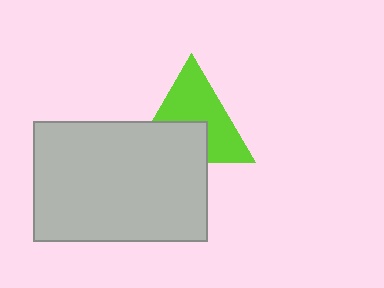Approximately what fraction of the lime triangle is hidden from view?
Roughly 40% of the lime triangle is hidden behind the light gray rectangle.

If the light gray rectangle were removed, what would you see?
You would see the complete lime triangle.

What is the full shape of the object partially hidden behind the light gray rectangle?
The partially hidden object is a lime triangle.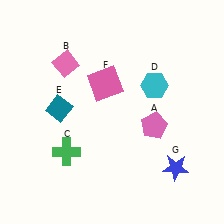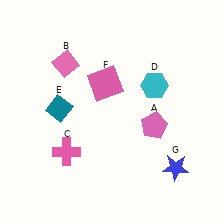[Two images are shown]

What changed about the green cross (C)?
In Image 1, C is green. In Image 2, it changed to pink.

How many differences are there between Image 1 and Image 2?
There is 1 difference between the two images.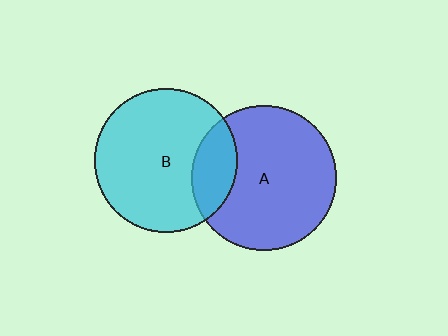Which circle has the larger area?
Circle A (blue).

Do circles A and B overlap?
Yes.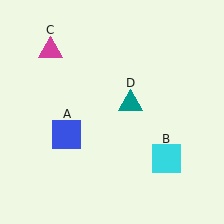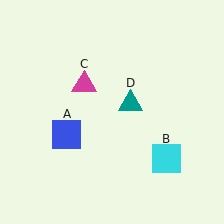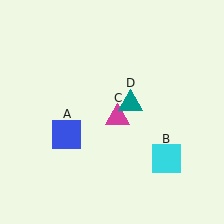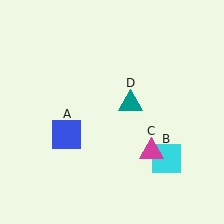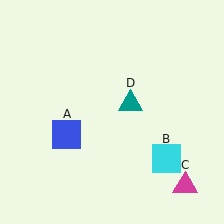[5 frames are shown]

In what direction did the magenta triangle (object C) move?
The magenta triangle (object C) moved down and to the right.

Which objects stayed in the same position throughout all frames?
Blue square (object A) and cyan square (object B) and teal triangle (object D) remained stationary.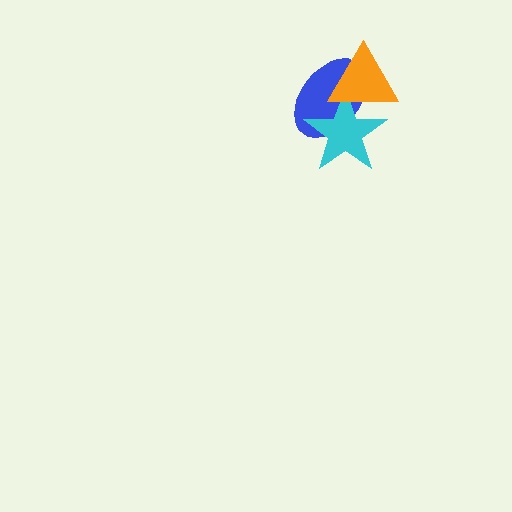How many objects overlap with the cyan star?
2 objects overlap with the cyan star.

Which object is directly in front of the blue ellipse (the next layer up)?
The cyan star is directly in front of the blue ellipse.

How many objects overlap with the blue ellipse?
2 objects overlap with the blue ellipse.